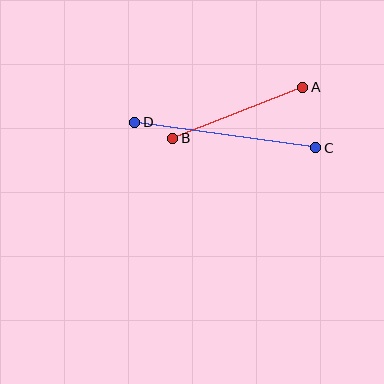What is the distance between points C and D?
The distance is approximately 183 pixels.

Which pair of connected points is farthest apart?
Points C and D are farthest apart.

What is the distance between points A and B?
The distance is approximately 140 pixels.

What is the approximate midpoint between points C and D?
The midpoint is at approximately (225, 135) pixels.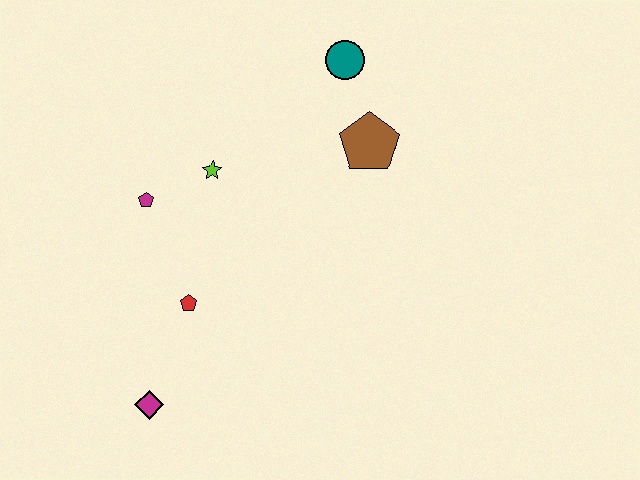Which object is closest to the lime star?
The magenta pentagon is closest to the lime star.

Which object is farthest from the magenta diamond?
The teal circle is farthest from the magenta diamond.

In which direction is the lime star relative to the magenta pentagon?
The lime star is to the right of the magenta pentagon.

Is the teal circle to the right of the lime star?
Yes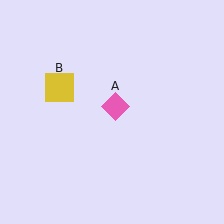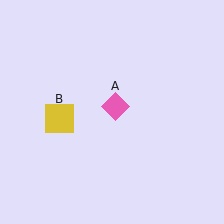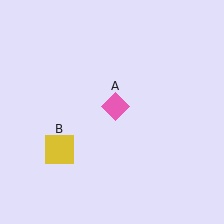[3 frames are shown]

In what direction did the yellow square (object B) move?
The yellow square (object B) moved down.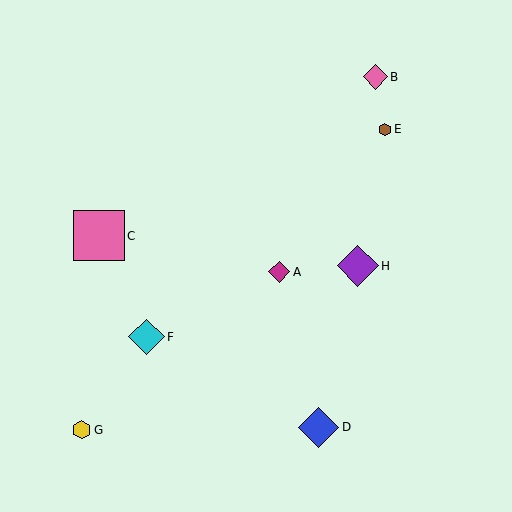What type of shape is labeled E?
Shape E is a brown hexagon.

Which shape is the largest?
The pink square (labeled C) is the largest.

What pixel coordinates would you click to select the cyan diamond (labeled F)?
Click at (146, 337) to select the cyan diamond F.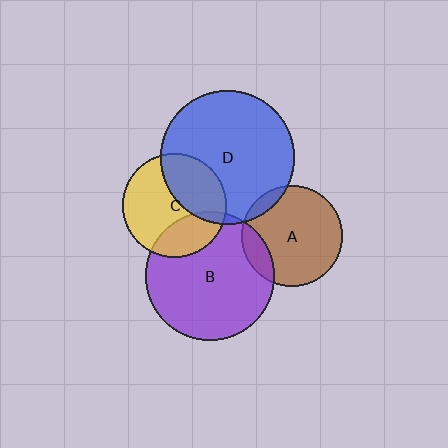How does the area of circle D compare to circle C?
Approximately 1.7 times.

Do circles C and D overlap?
Yes.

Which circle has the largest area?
Circle D (blue).